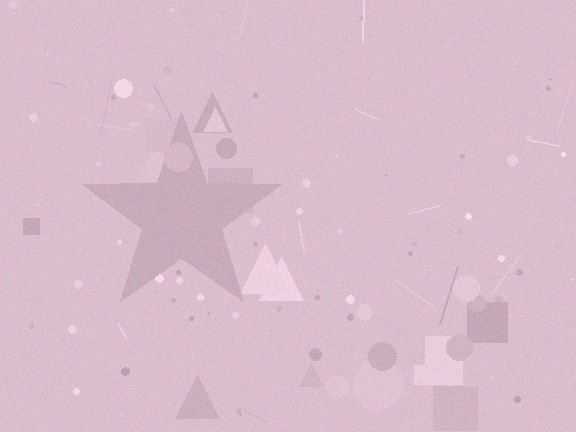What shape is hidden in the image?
A star is hidden in the image.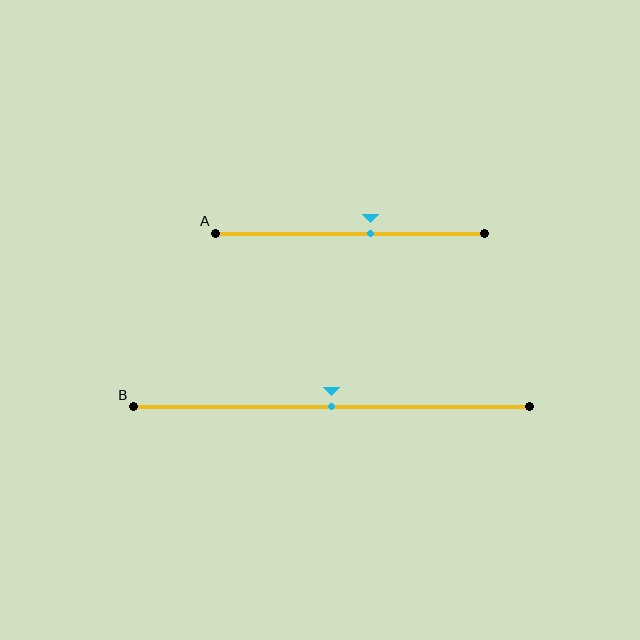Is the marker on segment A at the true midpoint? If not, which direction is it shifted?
No, the marker on segment A is shifted to the right by about 8% of the segment length.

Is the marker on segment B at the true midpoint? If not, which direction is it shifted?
Yes, the marker on segment B is at the true midpoint.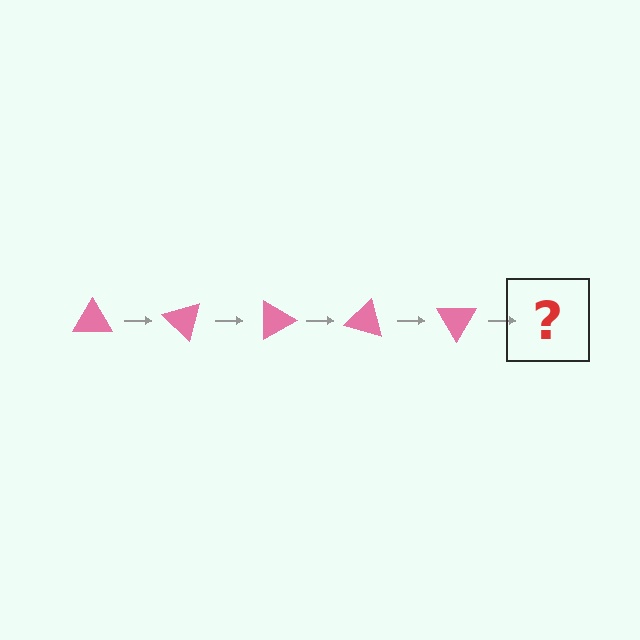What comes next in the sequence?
The next element should be a pink triangle rotated 225 degrees.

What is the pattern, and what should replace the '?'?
The pattern is that the triangle rotates 45 degrees each step. The '?' should be a pink triangle rotated 225 degrees.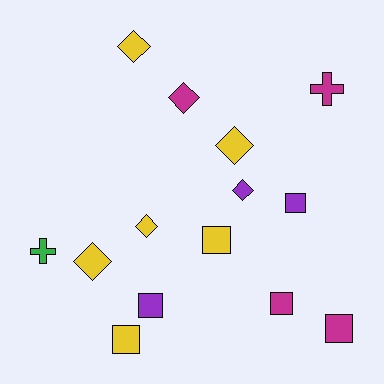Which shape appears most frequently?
Square, with 6 objects.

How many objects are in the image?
There are 14 objects.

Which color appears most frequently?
Yellow, with 6 objects.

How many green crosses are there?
There is 1 green cross.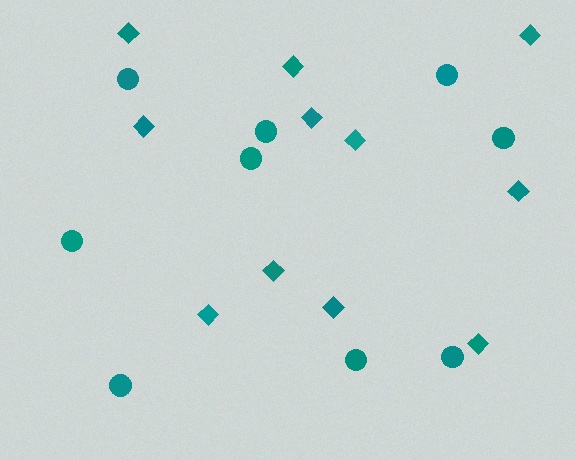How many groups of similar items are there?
There are 2 groups: one group of circles (9) and one group of diamonds (11).